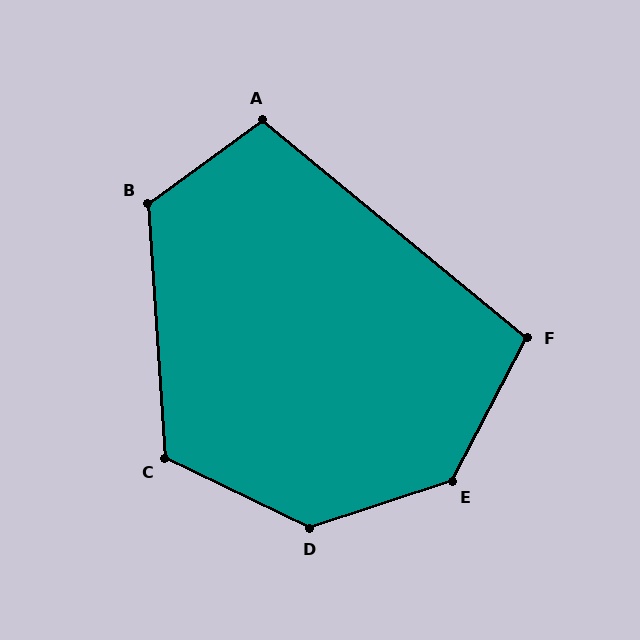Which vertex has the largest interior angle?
D, at approximately 136 degrees.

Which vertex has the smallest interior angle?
F, at approximately 102 degrees.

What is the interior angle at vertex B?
Approximately 122 degrees (obtuse).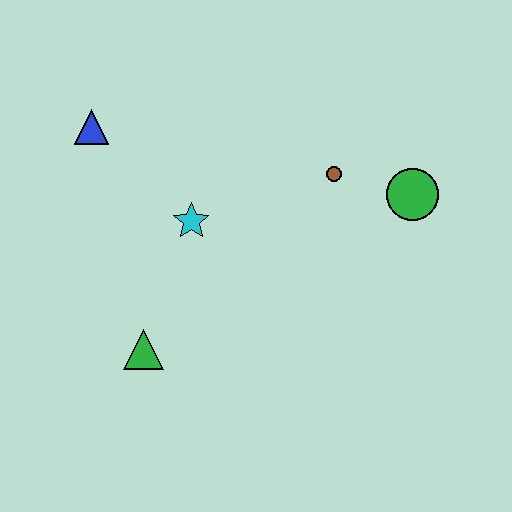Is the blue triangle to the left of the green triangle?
Yes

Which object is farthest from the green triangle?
The green circle is farthest from the green triangle.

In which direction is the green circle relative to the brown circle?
The green circle is to the right of the brown circle.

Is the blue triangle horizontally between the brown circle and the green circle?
No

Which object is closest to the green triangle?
The cyan star is closest to the green triangle.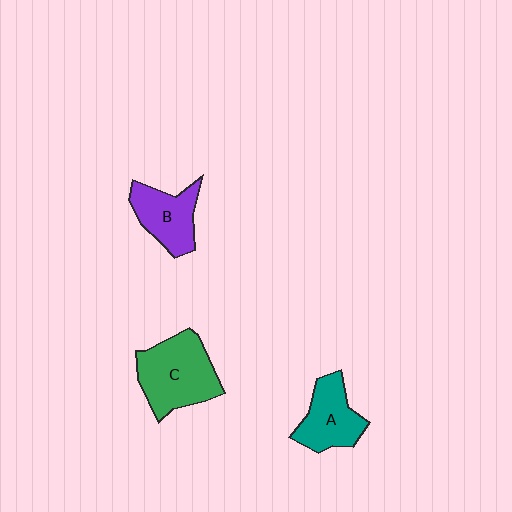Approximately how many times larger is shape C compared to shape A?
Approximately 1.4 times.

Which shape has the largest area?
Shape C (green).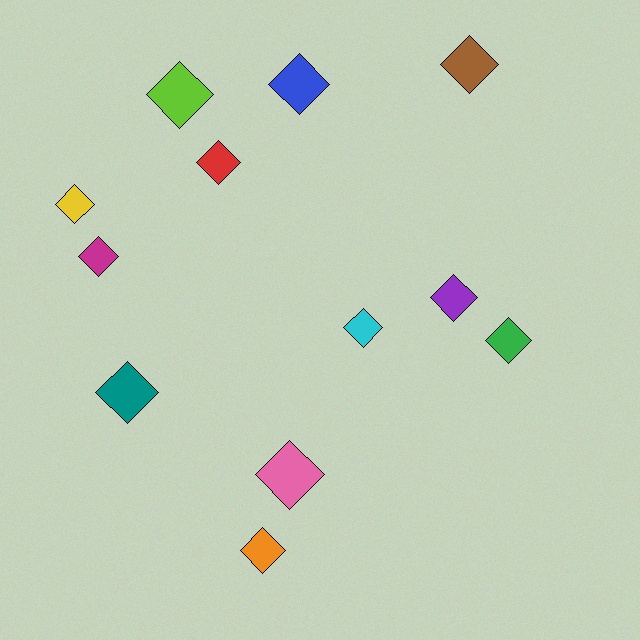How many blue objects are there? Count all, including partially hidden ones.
There is 1 blue object.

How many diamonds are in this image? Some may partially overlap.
There are 12 diamonds.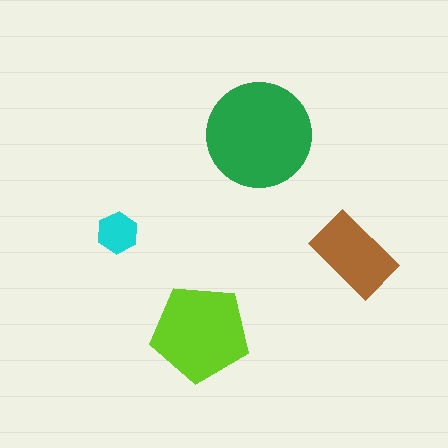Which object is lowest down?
The lime pentagon is bottommost.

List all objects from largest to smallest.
The green circle, the lime pentagon, the brown rectangle, the cyan hexagon.